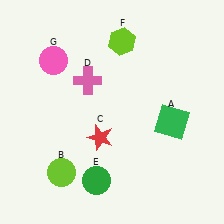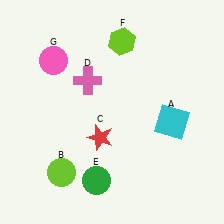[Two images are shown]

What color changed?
The square (A) changed from green in Image 1 to cyan in Image 2.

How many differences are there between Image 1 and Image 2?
There is 1 difference between the two images.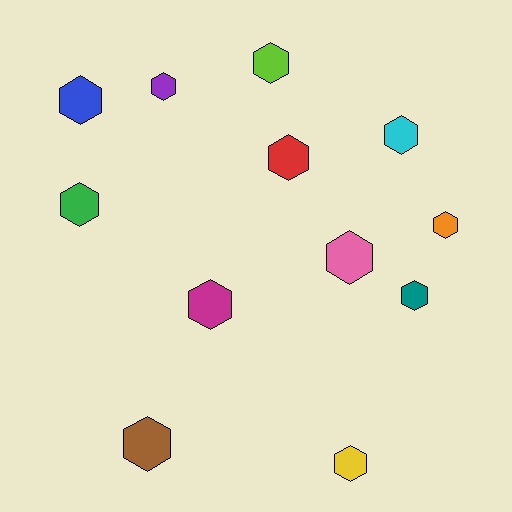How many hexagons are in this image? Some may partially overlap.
There are 12 hexagons.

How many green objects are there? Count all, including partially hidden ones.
There is 1 green object.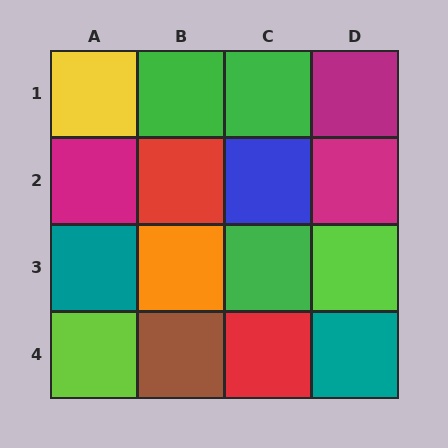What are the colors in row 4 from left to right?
Lime, brown, red, teal.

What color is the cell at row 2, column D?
Magenta.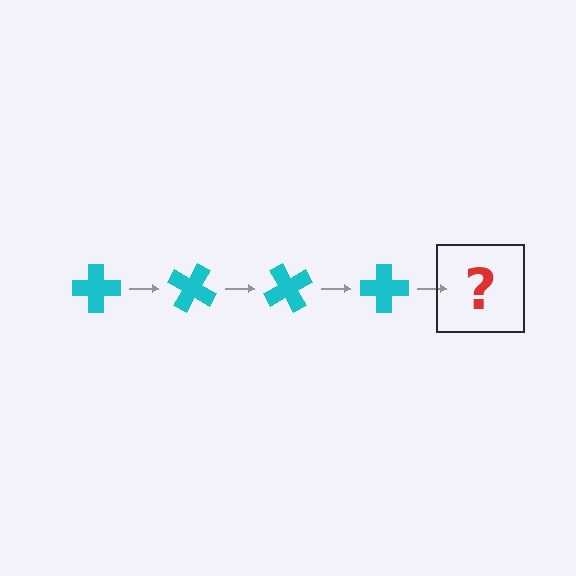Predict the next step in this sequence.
The next step is a cyan cross rotated 120 degrees.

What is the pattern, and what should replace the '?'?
The pattern is that the cross rotates 30 degrees each step. The '?' should be a cyan cross rotated 120 degrees.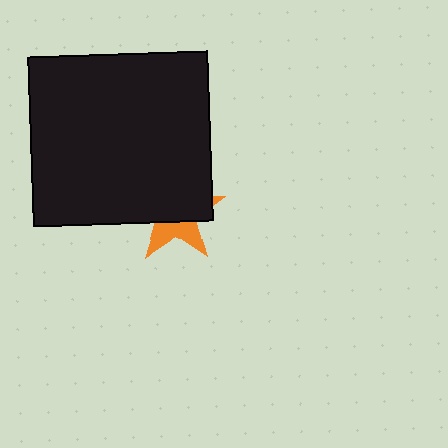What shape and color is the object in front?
The object in front is a black rectangle.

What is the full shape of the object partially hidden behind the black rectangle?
The partially hidden object is an orange star.